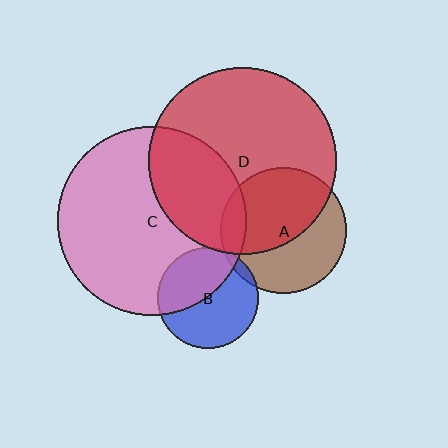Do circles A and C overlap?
Yes.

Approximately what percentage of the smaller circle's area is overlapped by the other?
Approximately 10%.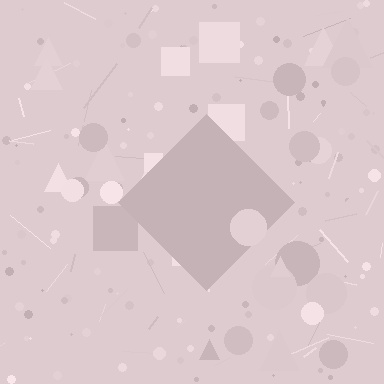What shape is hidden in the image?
A diamond is hidden in the image.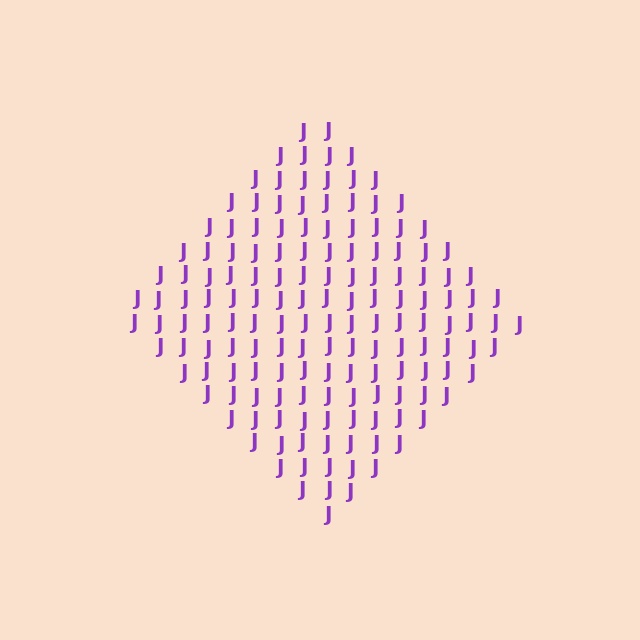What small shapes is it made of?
It is made of small letter J's.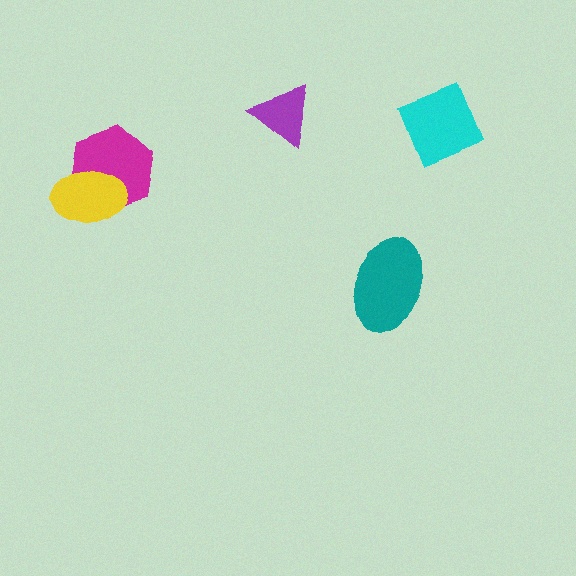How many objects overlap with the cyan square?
0 objects overlap with the cyan square.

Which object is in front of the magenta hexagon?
The yellow ellipse is in front of the magenta hexagon.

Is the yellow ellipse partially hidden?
No, no other shape covers it.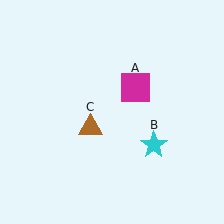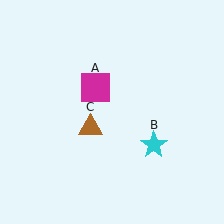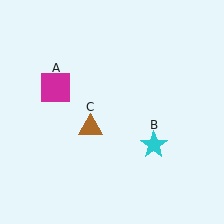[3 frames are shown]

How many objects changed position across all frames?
1 object changed position: magenta square (object A).